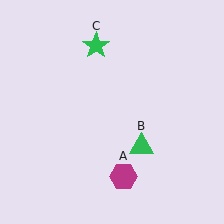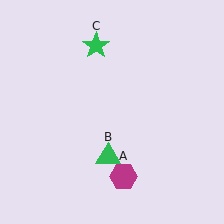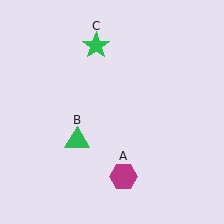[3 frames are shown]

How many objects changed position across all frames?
1 object changed position: green triangle (object B).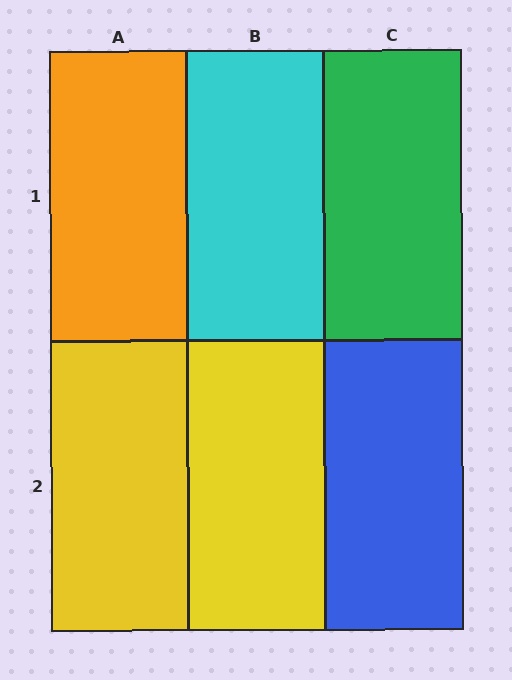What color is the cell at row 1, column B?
Cyan.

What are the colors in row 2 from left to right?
Yellow, yellow, blue.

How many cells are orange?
1 cell is orange.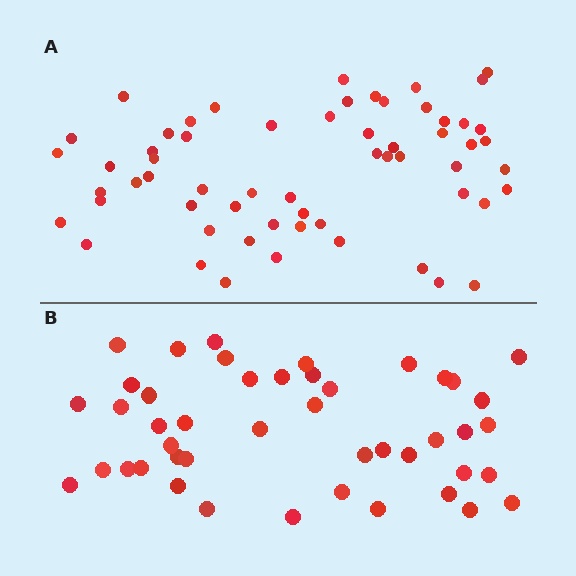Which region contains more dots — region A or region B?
Region A (the top region) has more dots.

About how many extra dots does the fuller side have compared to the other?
Region A has approximately 15 more dots than region B.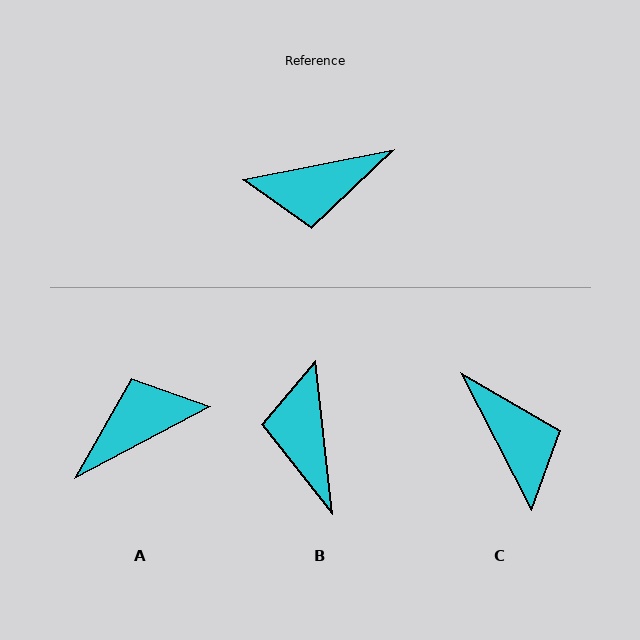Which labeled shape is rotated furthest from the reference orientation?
A, about 164 degrees away.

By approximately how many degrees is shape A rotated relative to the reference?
Approximately 164 degrees clockwise.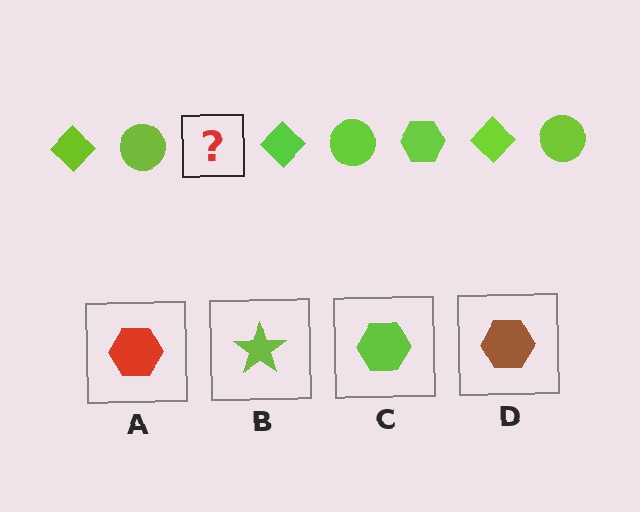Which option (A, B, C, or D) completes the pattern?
C.